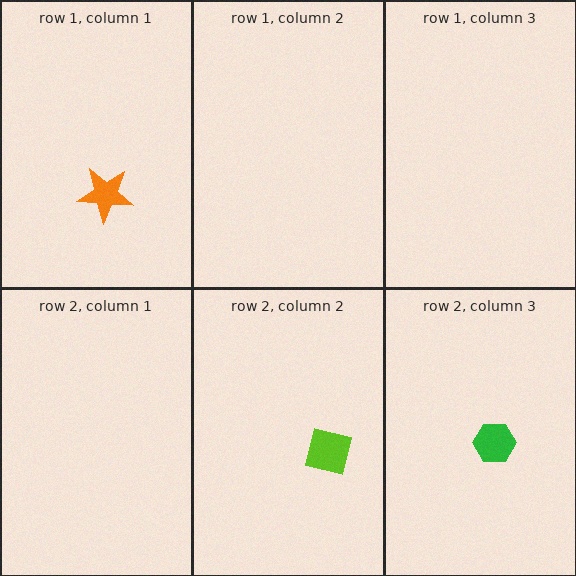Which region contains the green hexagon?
The row 2, column 3 region.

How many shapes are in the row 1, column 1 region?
1.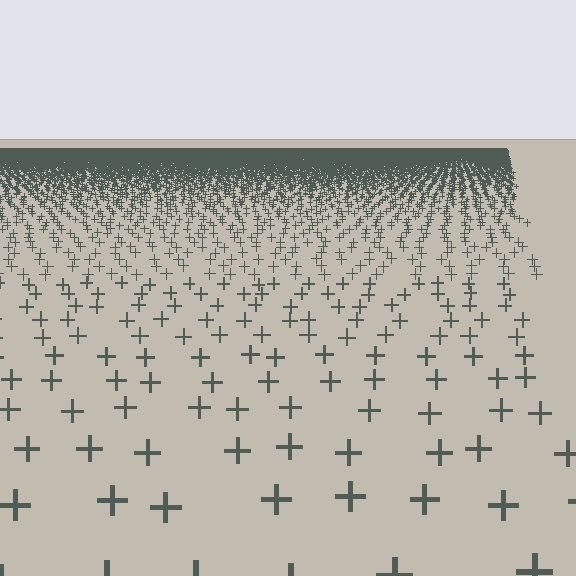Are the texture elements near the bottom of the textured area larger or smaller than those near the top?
Larger. Near the bottom, elements are closer to the viewer and appear at a bigger on-screen size.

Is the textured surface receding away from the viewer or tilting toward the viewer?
The surface is receding away from the viewer. Texture elements get smaller and denser toward the top.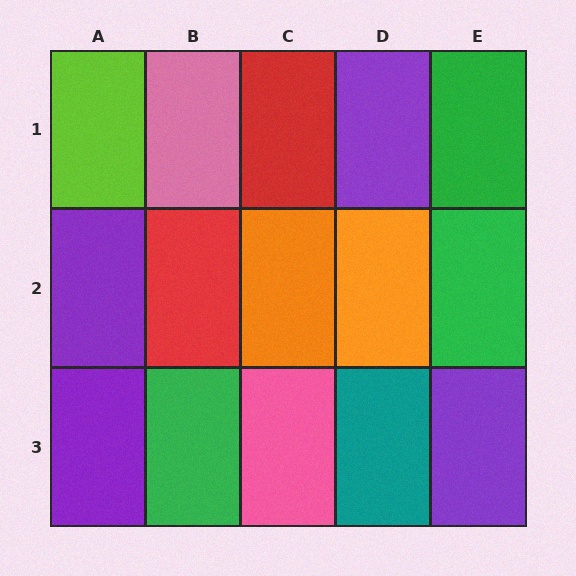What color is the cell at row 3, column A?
Purple.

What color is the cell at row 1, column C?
Red.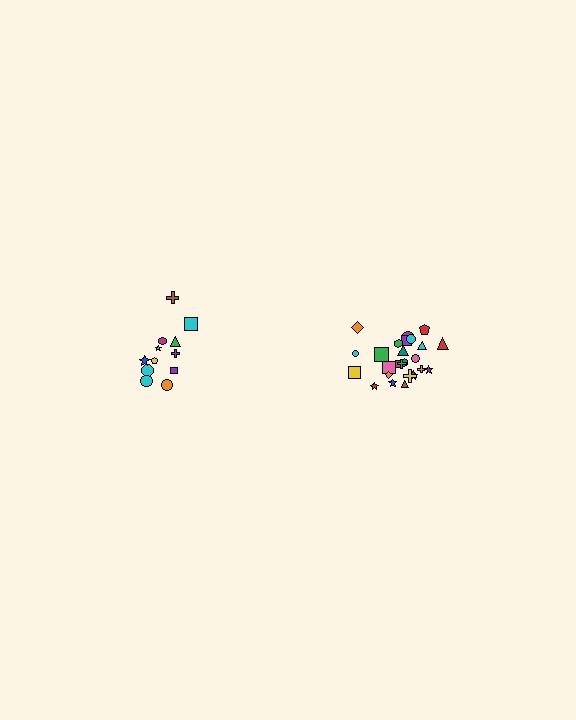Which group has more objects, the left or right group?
The right group.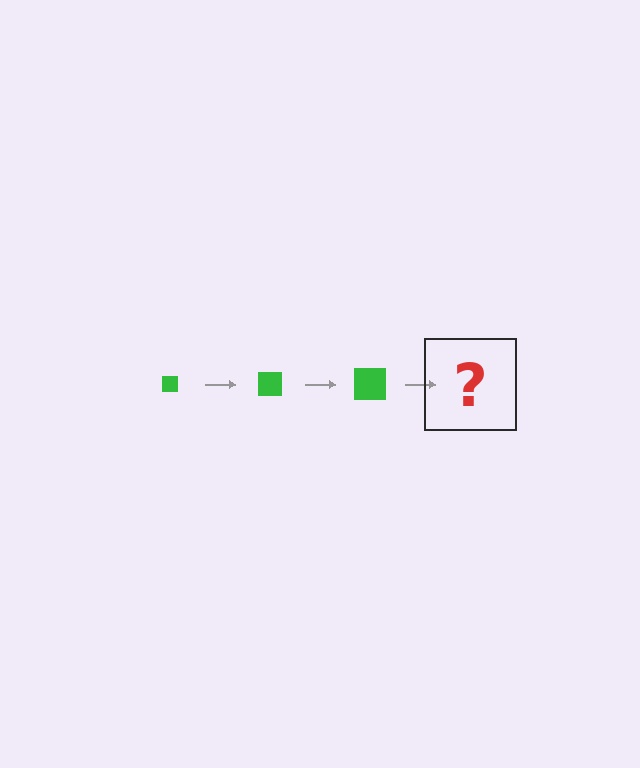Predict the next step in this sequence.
The next step is a green square, larger than the previous one.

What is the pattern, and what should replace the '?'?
The pattern is that the square gets progressively larger each step. The '?' should be a green square, larger than the previous one.